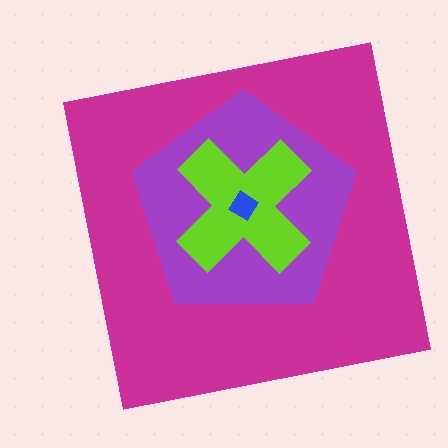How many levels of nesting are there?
4.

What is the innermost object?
The blue diamond.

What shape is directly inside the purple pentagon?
The lime cross.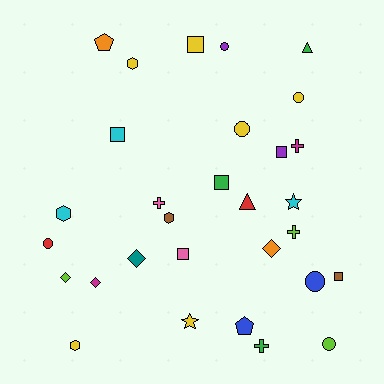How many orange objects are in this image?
There are 2 orange objects.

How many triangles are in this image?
There are 2 triangles.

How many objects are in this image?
There are 30 objects.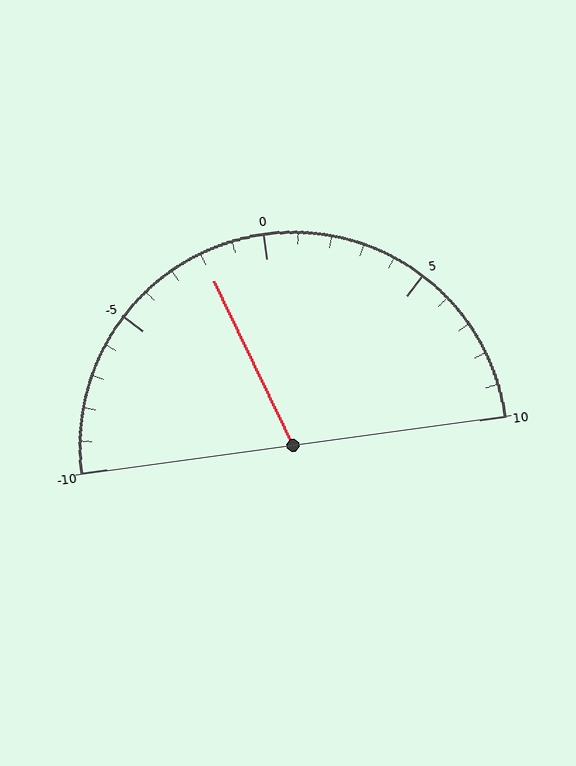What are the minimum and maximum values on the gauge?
The gauge ranges from -10 to 10.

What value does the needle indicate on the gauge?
The needle indicates approximately -2.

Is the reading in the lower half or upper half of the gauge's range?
The reading is in the lower half of the range (-10 to 10).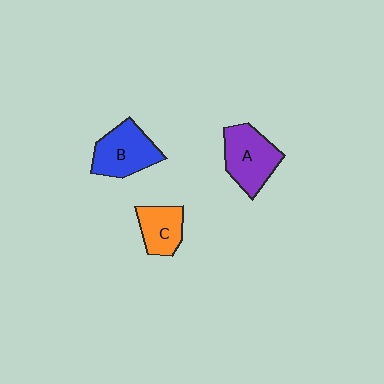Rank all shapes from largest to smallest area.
From largest to smallest: A (purple), B (blue), C (orange).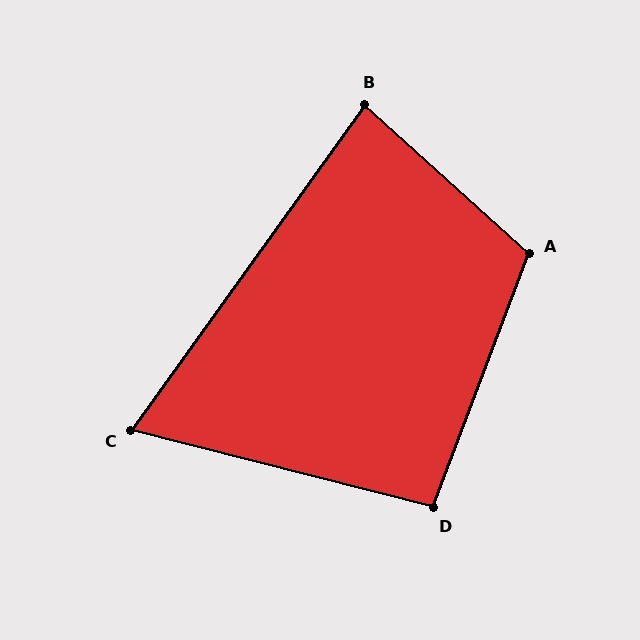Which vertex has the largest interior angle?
A, at approximately 111 degrees.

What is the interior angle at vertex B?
Approximately 84 degrees (acute).